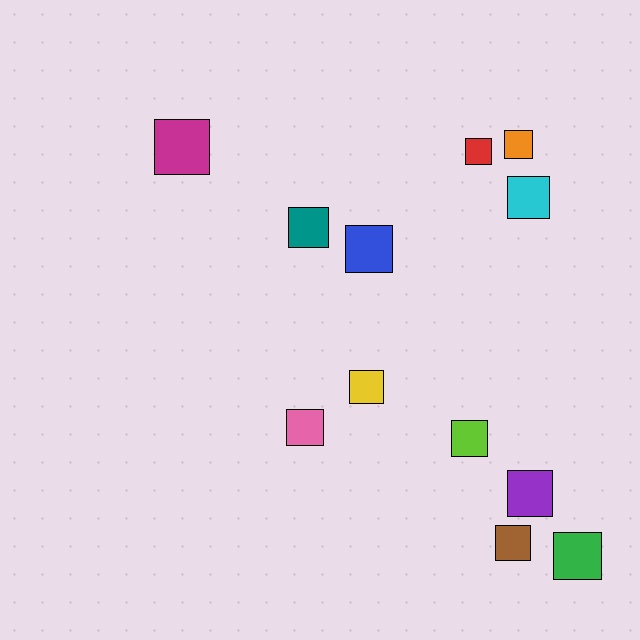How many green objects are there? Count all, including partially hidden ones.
There is 1 green object.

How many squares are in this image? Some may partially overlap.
There are 12 squares.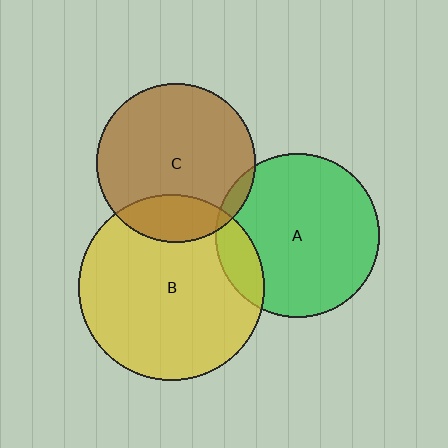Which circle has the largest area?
Circle B (yellow).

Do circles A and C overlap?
Yes.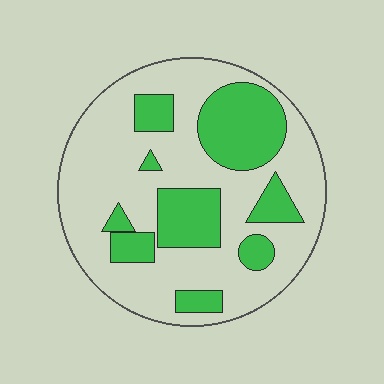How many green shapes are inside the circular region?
9.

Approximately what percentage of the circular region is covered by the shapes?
Approximately 30%.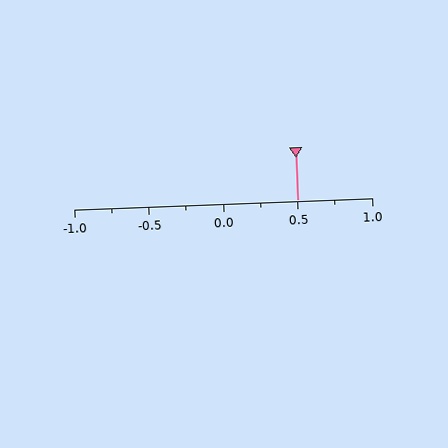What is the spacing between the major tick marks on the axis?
The major ticks are spaced 0.5 apart.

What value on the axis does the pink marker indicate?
The marker indicates approximately 0.5.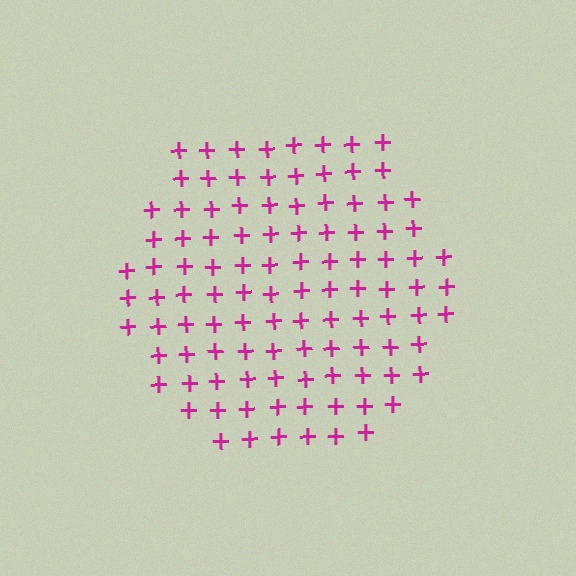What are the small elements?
The small elements are plus signs.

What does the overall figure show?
The overall figure shows a hexagon.